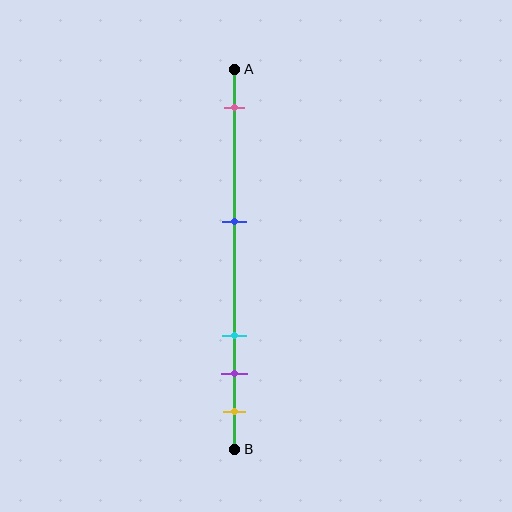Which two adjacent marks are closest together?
The purple and yellow marks are the closest adjacent pair.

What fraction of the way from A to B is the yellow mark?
The yellow mark is approximately 90% (0.9) of the way from A to B.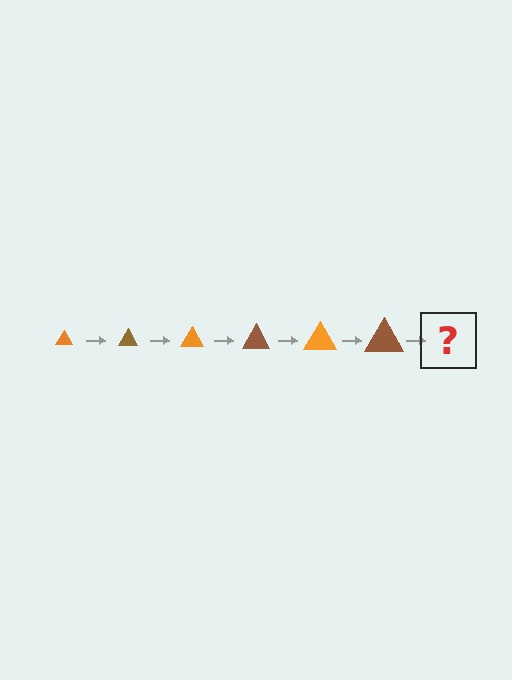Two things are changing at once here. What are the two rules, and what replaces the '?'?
The two rules are that the triangle grows larger each step and the color cycles through orange and brown. The '?' should be an orange triangle, larger than the previous one.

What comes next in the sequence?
The next element should be an orange triangle, larger than the previous one.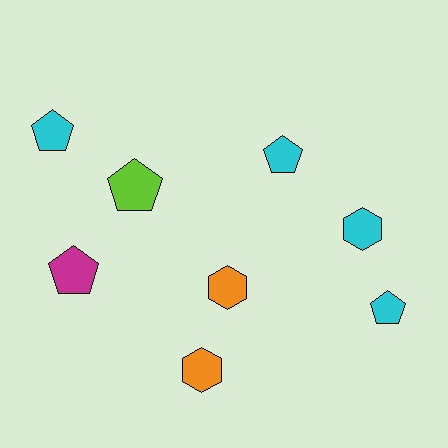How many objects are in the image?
There are 8 objects.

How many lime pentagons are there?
There is 1 lime pentagon.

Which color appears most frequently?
Cyan, with 4 objects.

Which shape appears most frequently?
Pentagon, with 5 objects.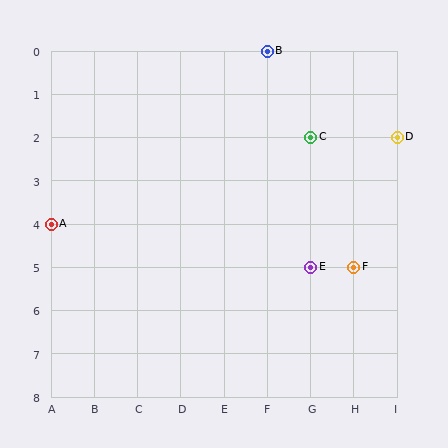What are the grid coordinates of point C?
Point C is at grid coordinates (G, 2).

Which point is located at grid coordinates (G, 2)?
Point C is at (G, 2).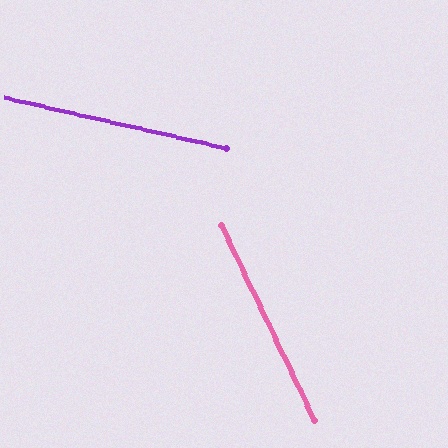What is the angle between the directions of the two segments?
Approximately 52 degrees.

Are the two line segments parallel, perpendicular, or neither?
Neither parallel nor perpendicular — they differ by about 52°.